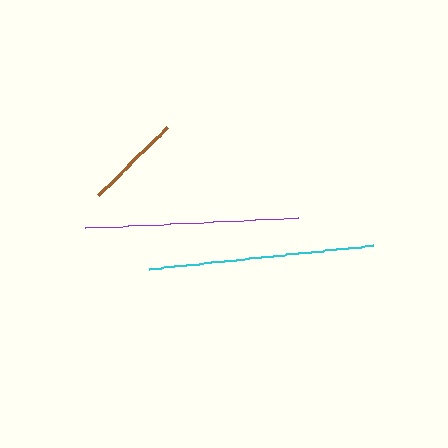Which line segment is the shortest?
The brown line is the shortest at approximately 96 pixels.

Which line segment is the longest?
The cyan line is the longest at approximately 225 pixels.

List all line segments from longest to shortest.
From longest to shortest: cyan, purple, brown.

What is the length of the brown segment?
The brown segment is approximately 96 pixels long.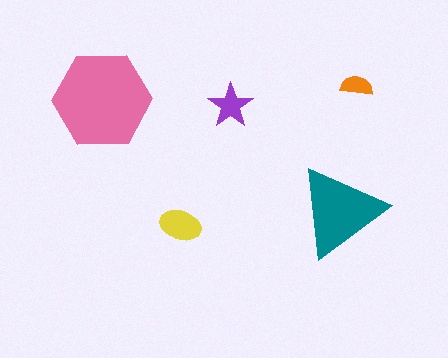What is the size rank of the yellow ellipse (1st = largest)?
3rd.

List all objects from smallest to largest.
The orange semicircle, the purple star, the yellow ellipse, the teal triangle, the pink hexagon.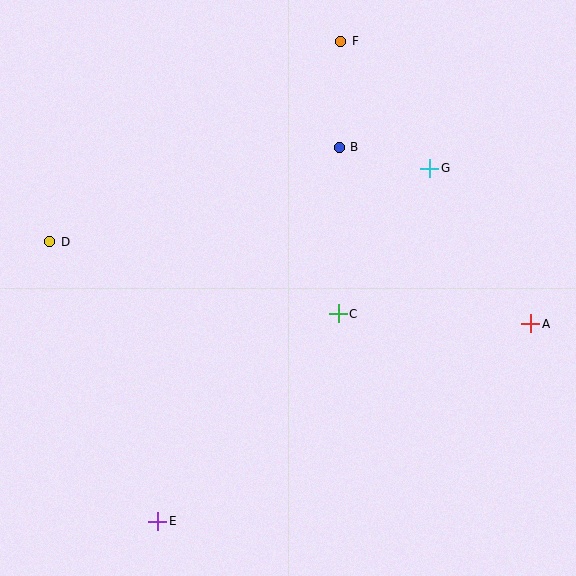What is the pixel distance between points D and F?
The distance between D and F is 354 pixels.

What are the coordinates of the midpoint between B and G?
The midpoint between B and G is at (385, 158).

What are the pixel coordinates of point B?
Point B is at (339, 147).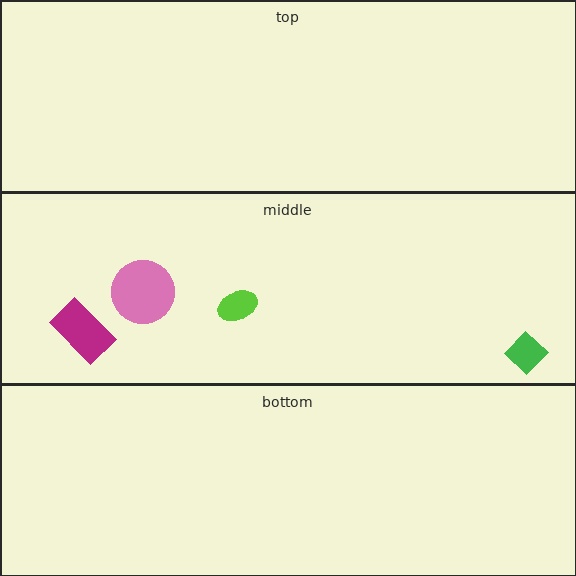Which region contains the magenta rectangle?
The middle region.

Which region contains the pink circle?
The middle region.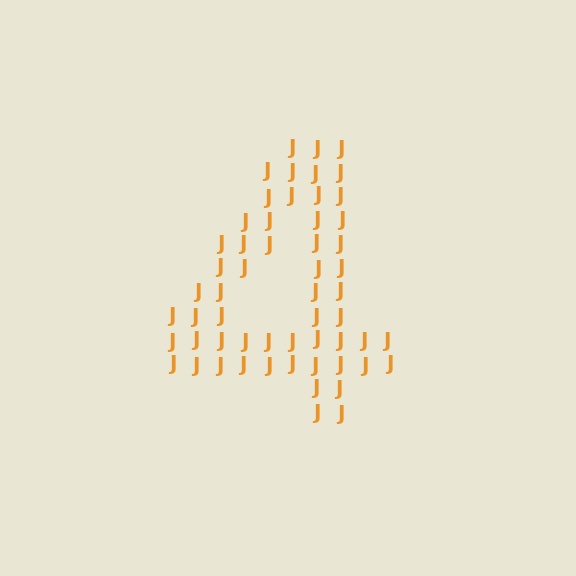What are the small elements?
The small elements are letter J's.